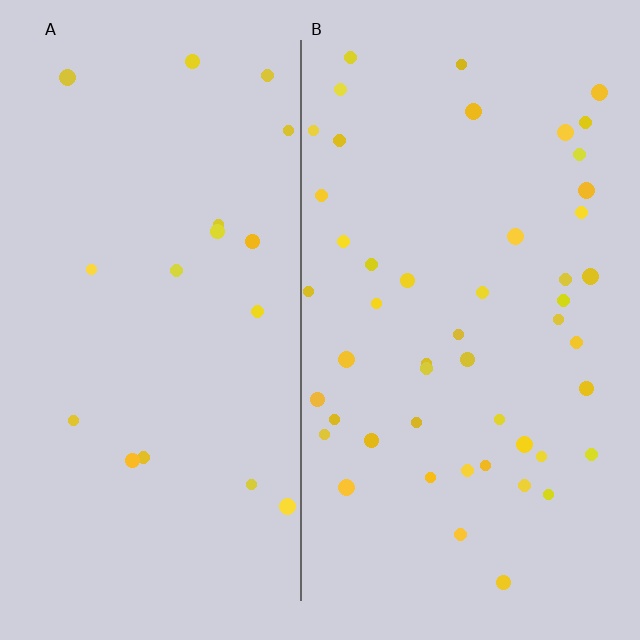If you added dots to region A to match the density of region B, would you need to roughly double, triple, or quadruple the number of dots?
Approximately triple.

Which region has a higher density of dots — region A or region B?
B (the right).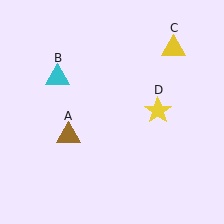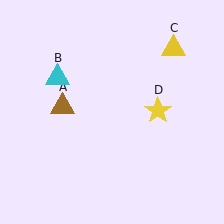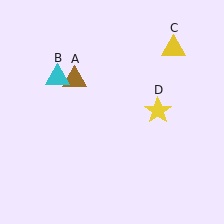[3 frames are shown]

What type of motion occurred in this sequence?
The brown triangle (object A) rotated clockwise around the center of the scene.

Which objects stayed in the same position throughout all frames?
Cyan triangle (object B) and yellow triangle (object C) and yellow star (object D) remained stationary.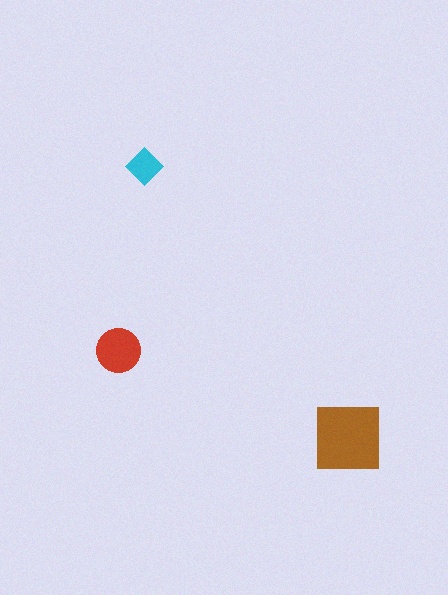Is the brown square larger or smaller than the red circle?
Larger.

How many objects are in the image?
There are 3 objects in the image.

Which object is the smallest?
The cyan diamond.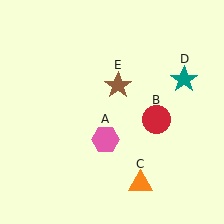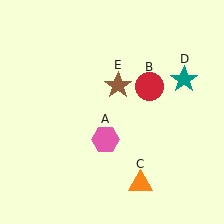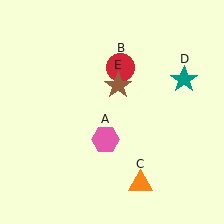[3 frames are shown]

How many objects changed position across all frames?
1 object changed position: red circle (object B).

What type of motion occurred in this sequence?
The red circle (object B) rotated counterclockwise around the center of the scene.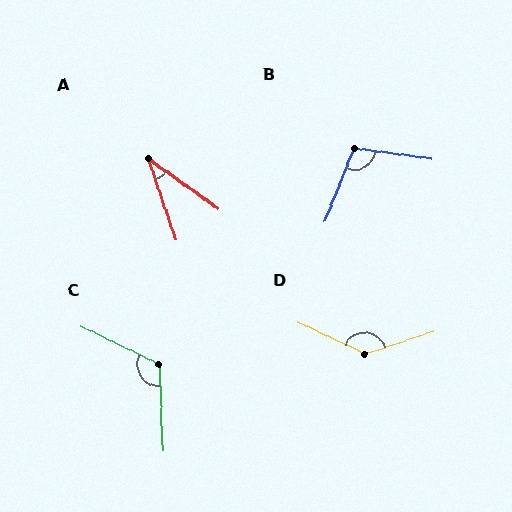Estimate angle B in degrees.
Approximately 104 degrees.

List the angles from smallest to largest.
A (36°), B (104°), C (118°), D (136°).